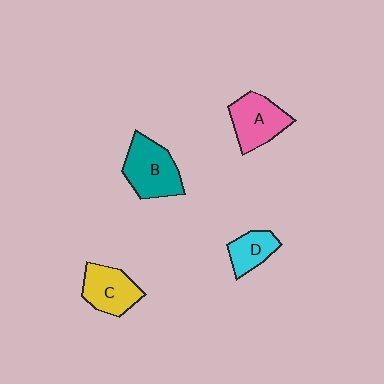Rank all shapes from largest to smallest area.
From largest to smallest: B (teal), A (pink), C (yellow), D (cyan).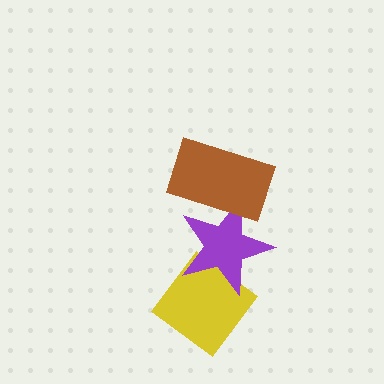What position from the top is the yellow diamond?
The yellow diamond is 3rd from the top.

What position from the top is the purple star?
The purple star is 2nd from the top.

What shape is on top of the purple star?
The brown rectangle is on top of the purple star.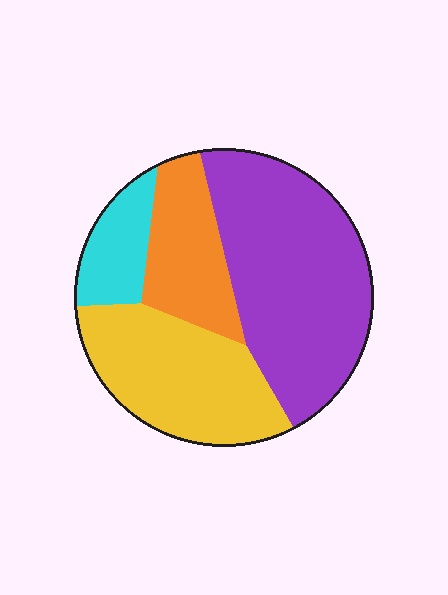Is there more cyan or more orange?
Orange.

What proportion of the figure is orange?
Orange covers 17% of the figure.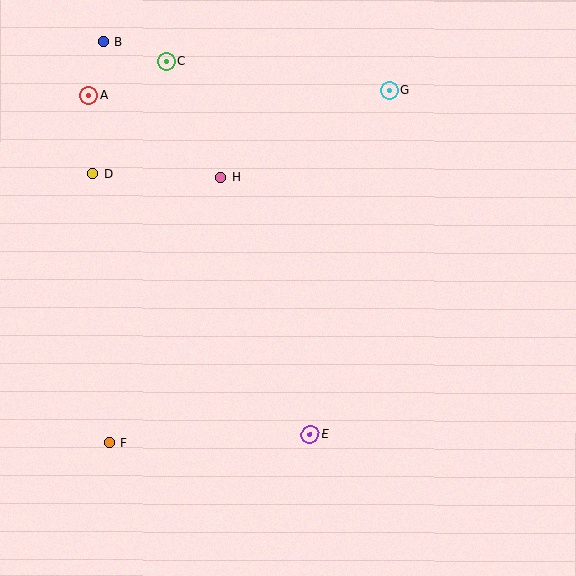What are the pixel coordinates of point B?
Point B is at (103, 42).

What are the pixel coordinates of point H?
Point H is at (221, 177).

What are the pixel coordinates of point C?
Point C is at (166, 61).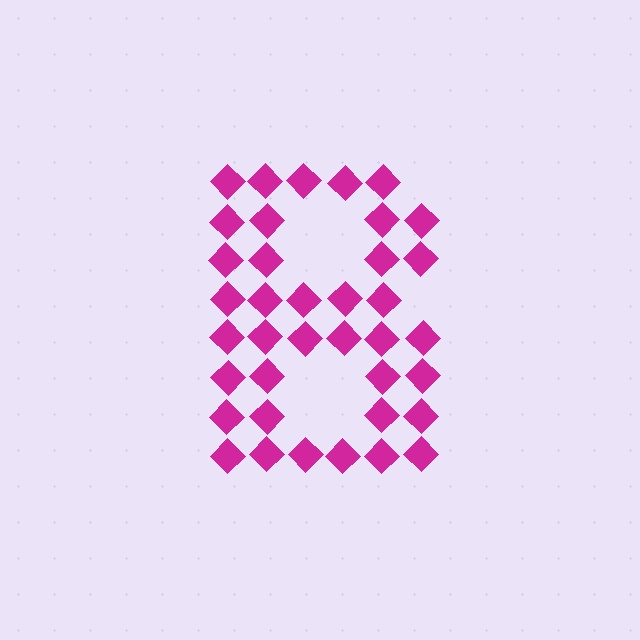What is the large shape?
The large shape is the letter B.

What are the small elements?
The small elements are diamonds.